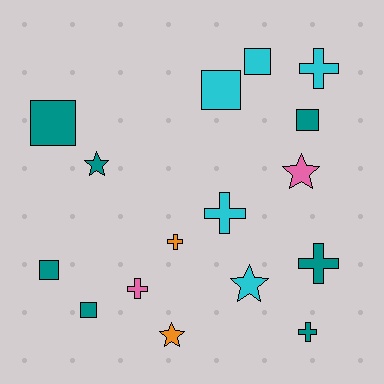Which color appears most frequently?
Teal, with 7 objects.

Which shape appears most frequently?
Cross, with 6 objects.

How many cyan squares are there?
There are 2 cyan squares.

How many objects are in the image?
There are 16 objects.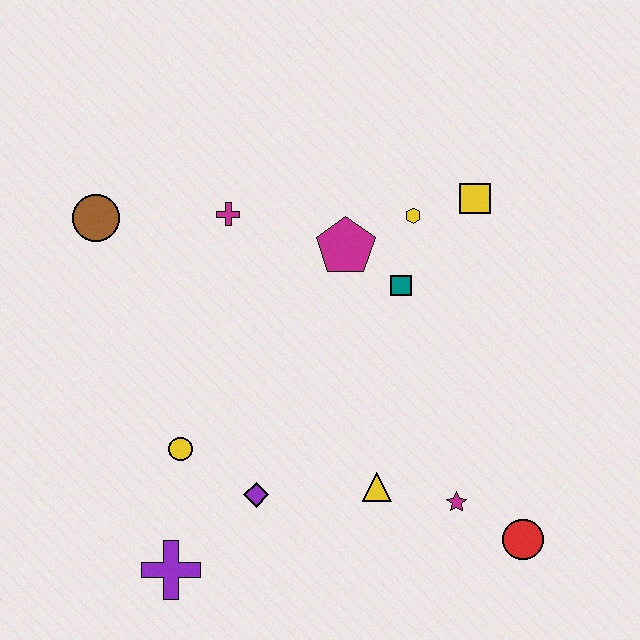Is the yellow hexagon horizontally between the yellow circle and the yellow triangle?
No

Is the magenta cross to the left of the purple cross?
No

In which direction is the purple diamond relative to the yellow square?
The purple diamond is below the yellow square.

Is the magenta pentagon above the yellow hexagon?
No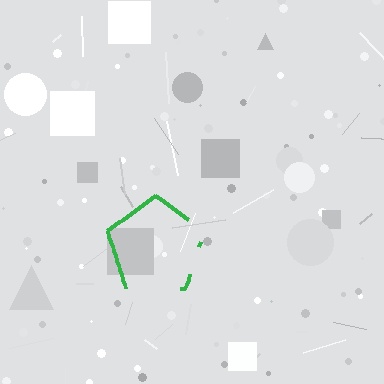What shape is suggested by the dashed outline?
The dashed outline suggests a pentagon.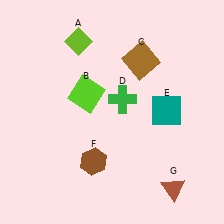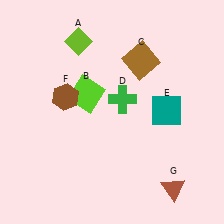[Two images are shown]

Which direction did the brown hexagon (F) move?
The brown hexagon (F) moved up.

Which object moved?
The brown hexagon (F) moved up.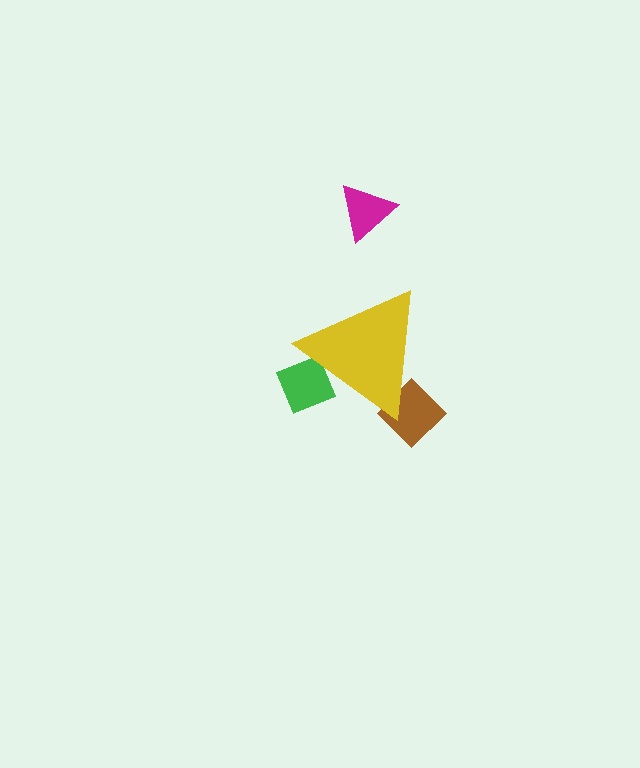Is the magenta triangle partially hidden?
No, the magenta triangle is fully visible.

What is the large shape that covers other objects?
A yellow triangle.